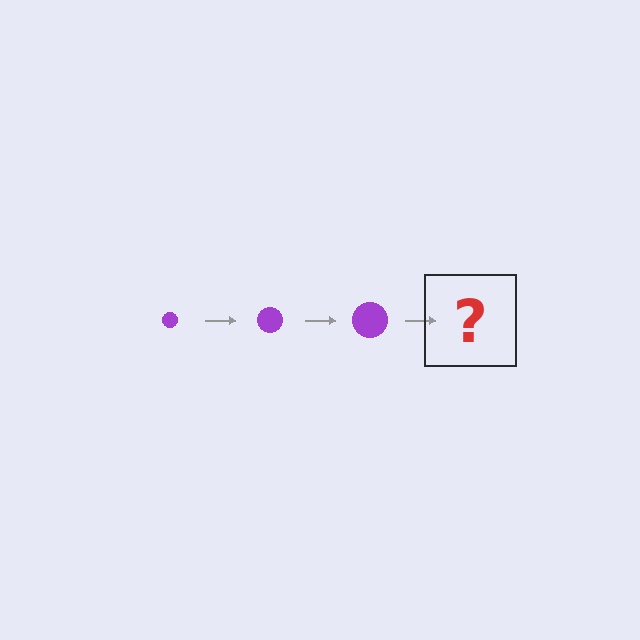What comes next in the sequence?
The next element should be a purple circle, larger than the previous one.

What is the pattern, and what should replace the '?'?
The pattern is that the circle gets progressively larger each step. The '?' should be a purple circle, larger than the previous one.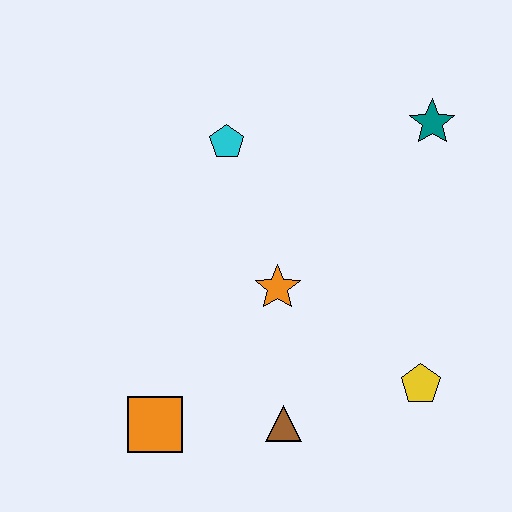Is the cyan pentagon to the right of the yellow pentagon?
No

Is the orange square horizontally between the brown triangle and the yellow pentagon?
No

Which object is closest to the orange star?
The brown triangle is closest to the orange star.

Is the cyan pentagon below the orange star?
No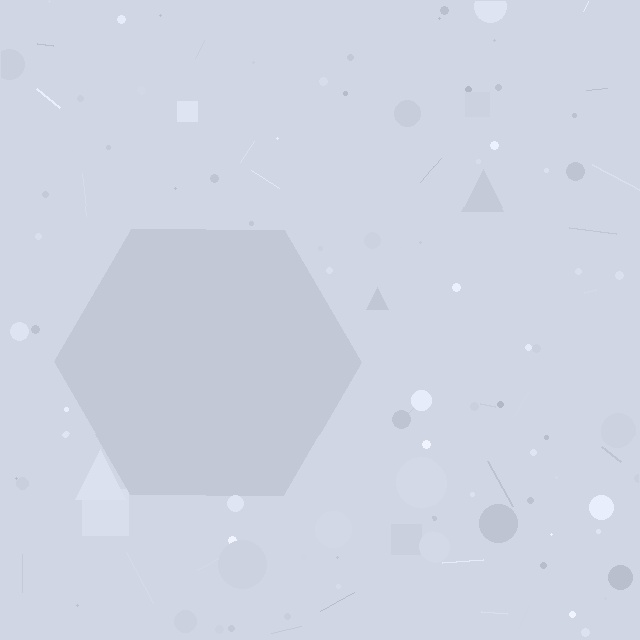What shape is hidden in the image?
A hexagon is hidden in the image.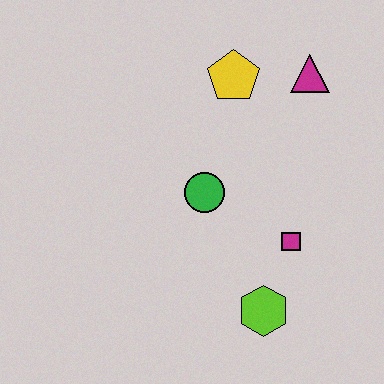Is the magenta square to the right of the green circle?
Yes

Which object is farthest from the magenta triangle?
The lime hexagon is farthest from the magenta triangle.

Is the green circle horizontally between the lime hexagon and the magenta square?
No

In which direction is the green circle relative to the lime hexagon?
The green circle is above the lime hexagon.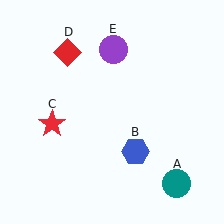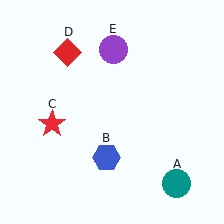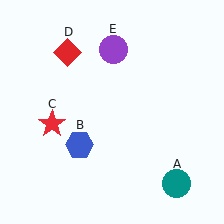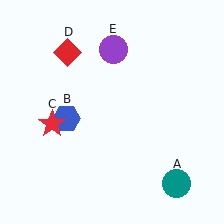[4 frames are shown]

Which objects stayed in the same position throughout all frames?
Teal circle (object A) and red star (object C) and red diamond (object D) and purple circle (object E) remained stationary.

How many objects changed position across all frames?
1 object changed position: blue hexagon (object B).